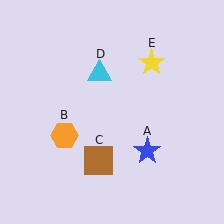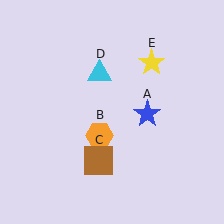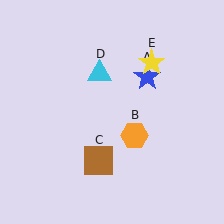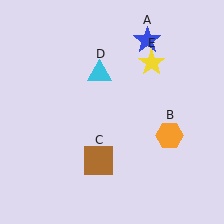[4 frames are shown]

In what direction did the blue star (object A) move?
The blue star (object A) moved up.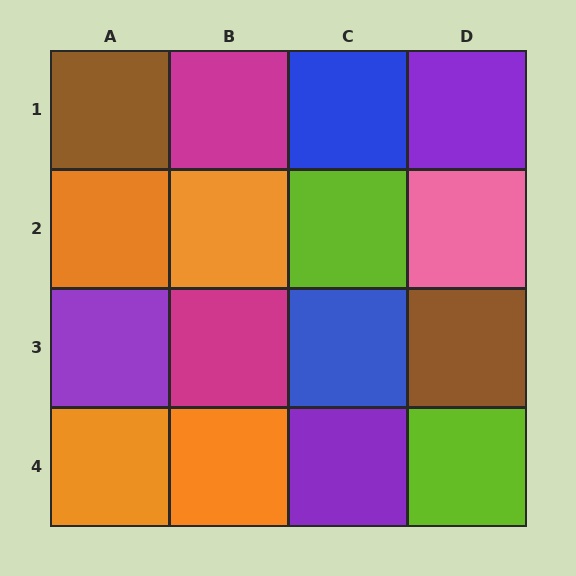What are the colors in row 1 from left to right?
Brown, magenta, blue, purple.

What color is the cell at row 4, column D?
Lime.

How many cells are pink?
1 cell is pink.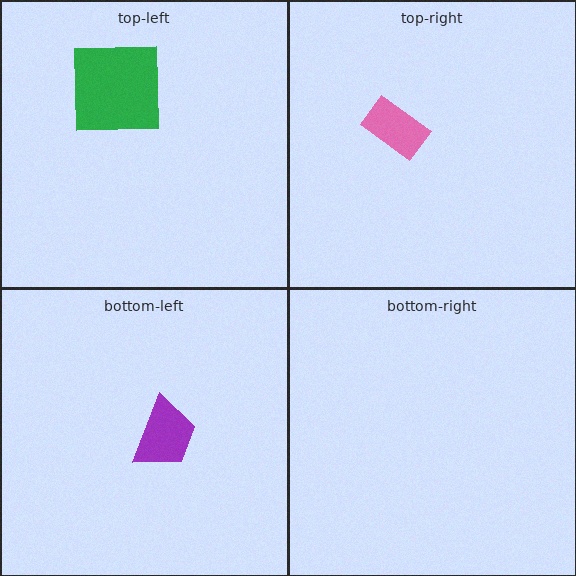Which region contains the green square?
The top-left region.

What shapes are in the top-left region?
The green square.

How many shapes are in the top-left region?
1.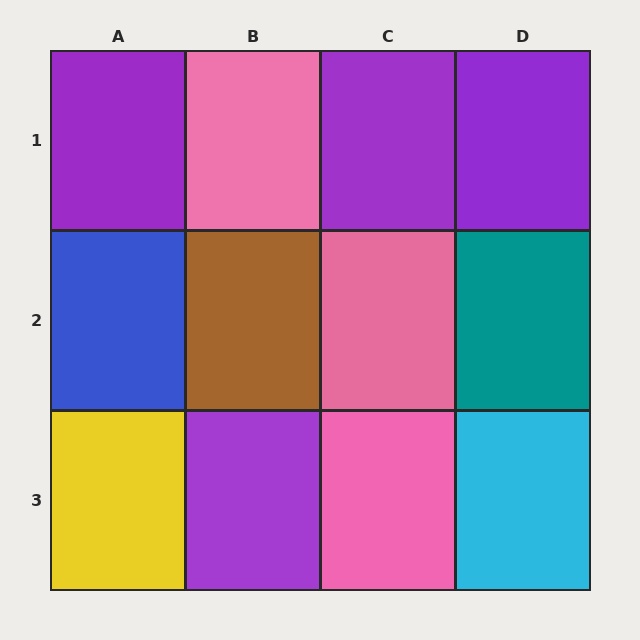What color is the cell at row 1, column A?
Purple.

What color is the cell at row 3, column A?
Yellow.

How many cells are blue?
1 cell is blue.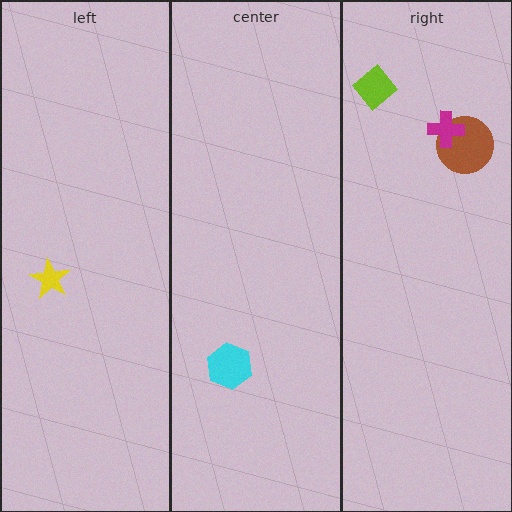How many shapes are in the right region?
3.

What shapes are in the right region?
The brown circle, the magenta cross, the lime diamond.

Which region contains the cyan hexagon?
The center region.